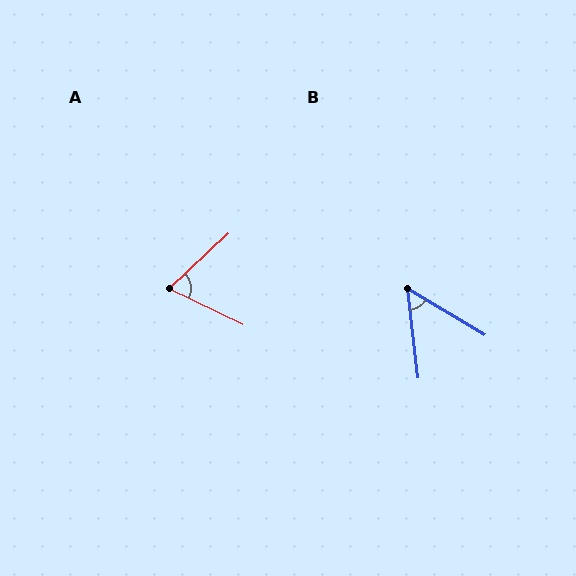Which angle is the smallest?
B, at approximately 53 degrees.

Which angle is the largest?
A, at approximately 69 degrees.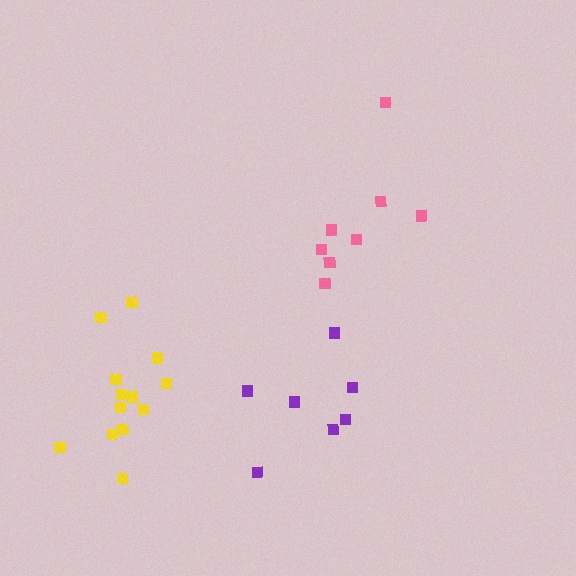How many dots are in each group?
Group 1: 7 dots, Group 2: 8 dots, Group 3: 13 dots (28 total).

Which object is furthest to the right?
The pink cluster is rightmost.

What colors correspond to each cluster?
The clusters are colored: purple, pink, yellow.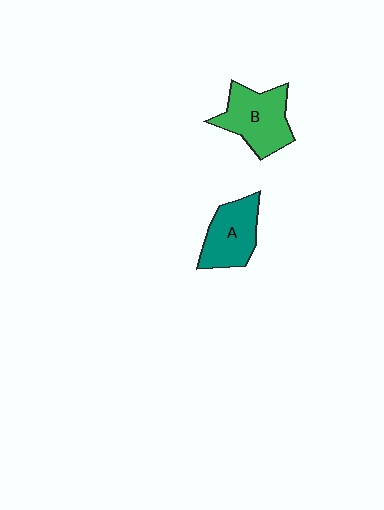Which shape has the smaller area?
Shape A (teal).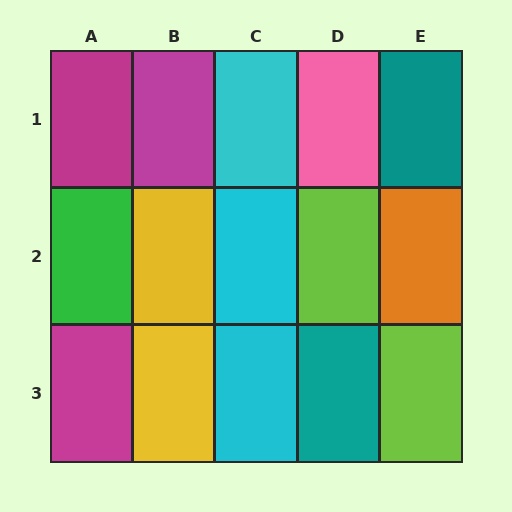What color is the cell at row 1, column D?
Pink.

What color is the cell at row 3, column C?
Cyan.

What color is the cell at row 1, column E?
Teal.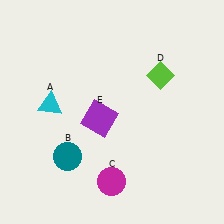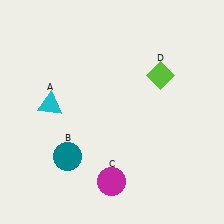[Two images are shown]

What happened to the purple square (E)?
The purple square (E) was removed in Image 2. It was in the bottom-left area of Image 1.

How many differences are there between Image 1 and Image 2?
There is 1 difference between the two images.